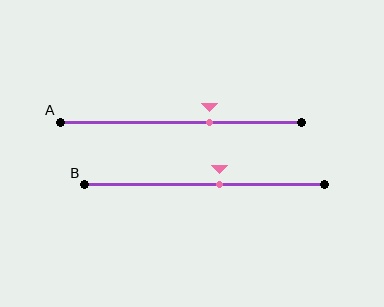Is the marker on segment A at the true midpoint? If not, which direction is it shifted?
No, the marker on segment A is shifted to the right by about 12% of the segment length.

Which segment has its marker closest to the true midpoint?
Segment B has its marker closest to the true midpoint.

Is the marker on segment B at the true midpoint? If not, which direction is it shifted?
No, the marker on segment B is shifted to the right by about 6% of the segment length.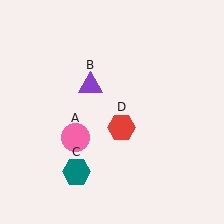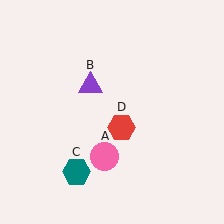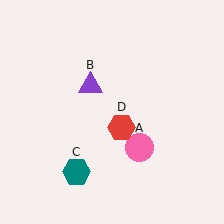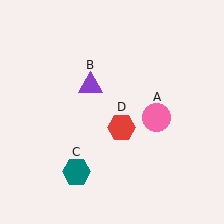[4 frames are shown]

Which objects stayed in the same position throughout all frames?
Purple triangle (object B) and teal hexagon (object C) and red hexagon (object D) remained stationary.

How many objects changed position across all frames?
1 object changed position: pink circle (object A).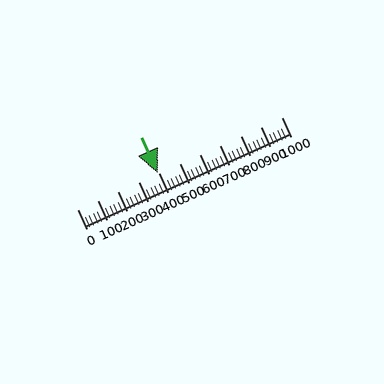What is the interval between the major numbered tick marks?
The major tick marks are spaced 100 units apart.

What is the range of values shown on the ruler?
The ruler shows values from 0 to 1000.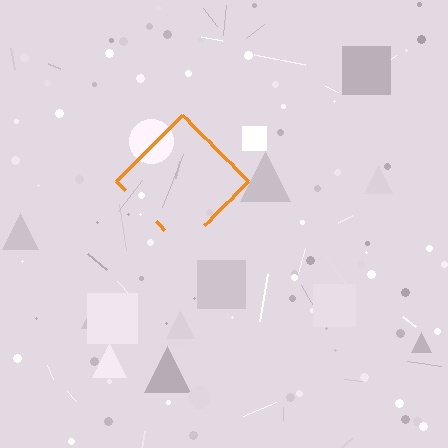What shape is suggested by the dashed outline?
The dashed outline suggests a diamond.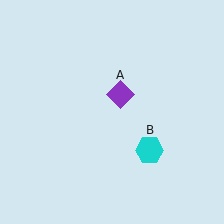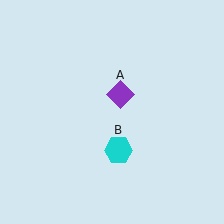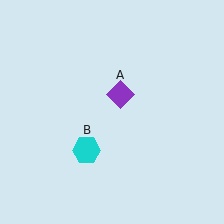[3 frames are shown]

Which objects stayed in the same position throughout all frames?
Purple diamond (object A) remained stationary.